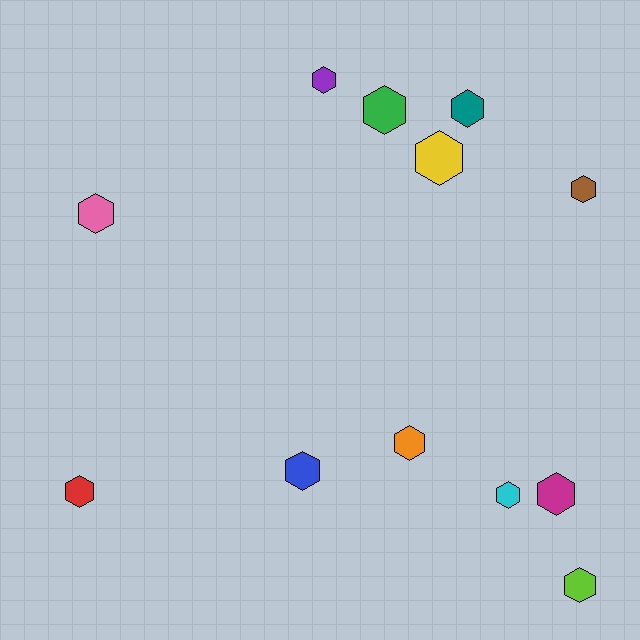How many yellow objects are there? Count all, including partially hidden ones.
There is 1 yellow object.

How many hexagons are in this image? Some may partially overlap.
There are 12 hexagons.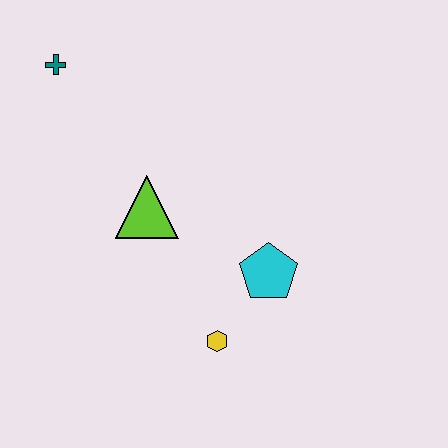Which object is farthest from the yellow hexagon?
The teal cross is farthest from the yellow hexagon.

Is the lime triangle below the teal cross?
Yes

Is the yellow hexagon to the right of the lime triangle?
Yes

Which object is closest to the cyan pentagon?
The yellow hexagon is closest to the cyan pentagon.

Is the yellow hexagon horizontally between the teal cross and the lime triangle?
No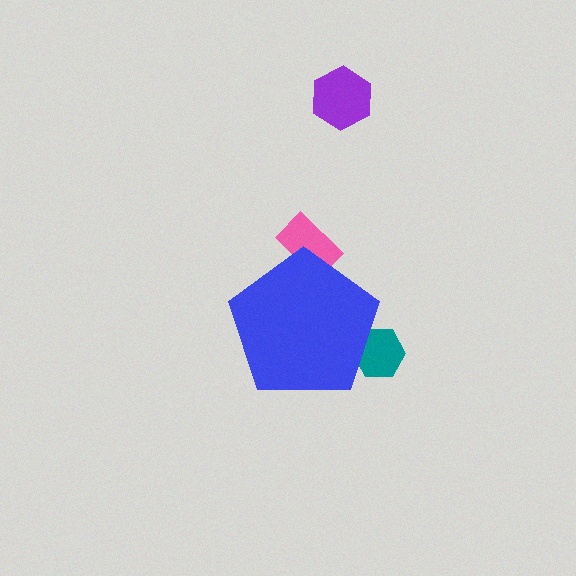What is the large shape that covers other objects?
A blue pentagon.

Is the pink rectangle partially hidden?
Yes, the pink rectangle is partially hidden behind the blue pentagon.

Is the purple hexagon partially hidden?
No, the purple hexagon is fully visible.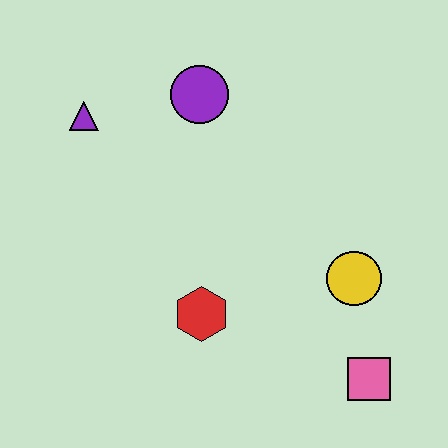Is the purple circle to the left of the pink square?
Yes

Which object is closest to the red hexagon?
The yellow circle is closest to the red hexagon.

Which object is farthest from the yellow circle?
The purple triangle is farthest from the yellow circle.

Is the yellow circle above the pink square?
Yes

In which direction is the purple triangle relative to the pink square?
The purple triangle is to the left of the pink square.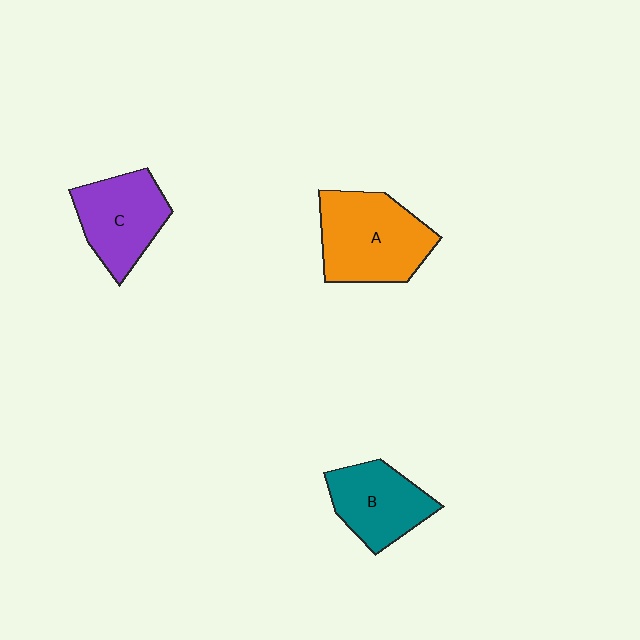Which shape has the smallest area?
Shape B (teal).